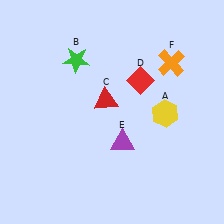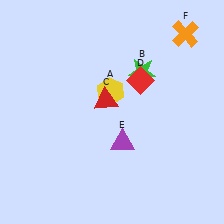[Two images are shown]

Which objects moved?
The objects that moved are: the yellow hexagon (A), the green star (B), the orange cross (F).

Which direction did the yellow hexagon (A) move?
The yellow hexagon (A) moved left.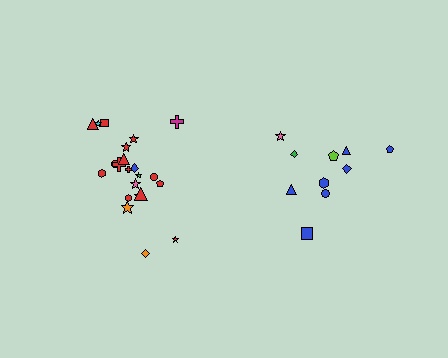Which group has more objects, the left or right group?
The left group.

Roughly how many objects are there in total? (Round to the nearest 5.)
Roughly 30 objects in total.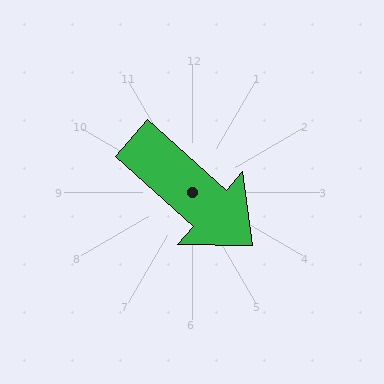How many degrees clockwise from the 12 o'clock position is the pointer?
Approximately 132 degrees.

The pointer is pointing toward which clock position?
Roughly 4 o'clock.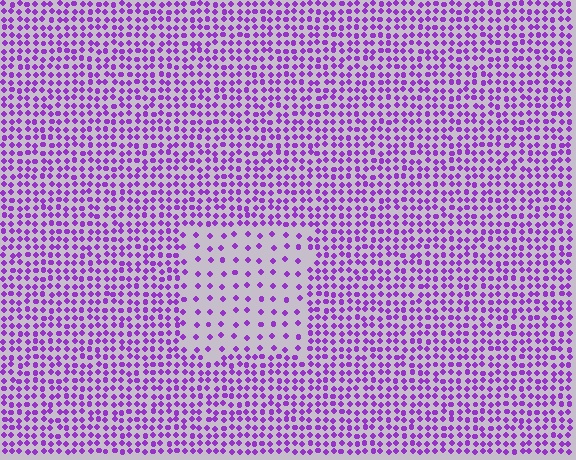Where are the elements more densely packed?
The elements are more densely packed outside the rectangle boundary.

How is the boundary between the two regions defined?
The boundary is defined by a change in element density (approximately 2.6x ratio). All elements are the same color, size, and shape.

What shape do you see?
I see a rectangle.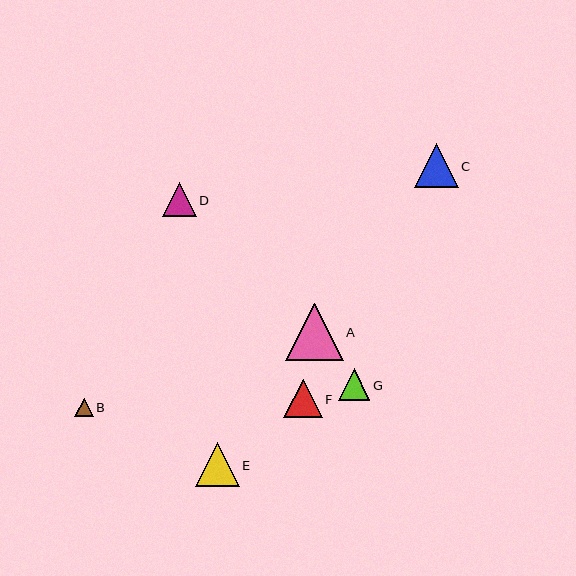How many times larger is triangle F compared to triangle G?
Triangle F is approximately 1.2 times the size of triangle G.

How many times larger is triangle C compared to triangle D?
Triangle C is approximately 1.3 times the size of triangle D.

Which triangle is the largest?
Triangle A is the largest with a size of approximately 58 pixels.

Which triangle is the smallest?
Triangle B is the smallest with a size of approximately 18 pixels.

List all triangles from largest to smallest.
From largest to smallest: A, E, C, F, D, G, B.